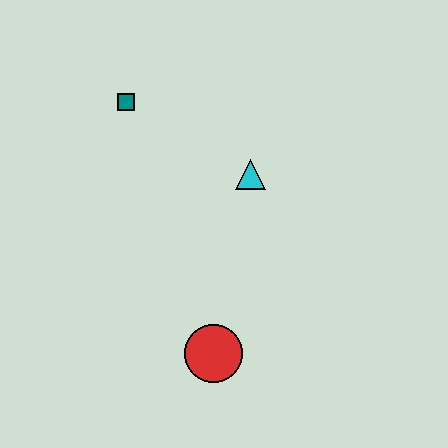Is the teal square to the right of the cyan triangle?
No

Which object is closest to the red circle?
The cyan triangle is closest to the red circle.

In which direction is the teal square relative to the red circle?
The teal square is above the red circle.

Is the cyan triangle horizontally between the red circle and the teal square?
No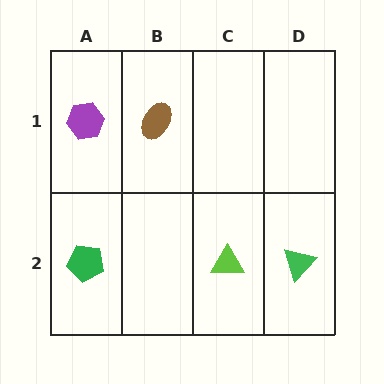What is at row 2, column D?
A green triangle.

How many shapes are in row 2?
3 shapes.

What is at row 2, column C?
A lime triangle.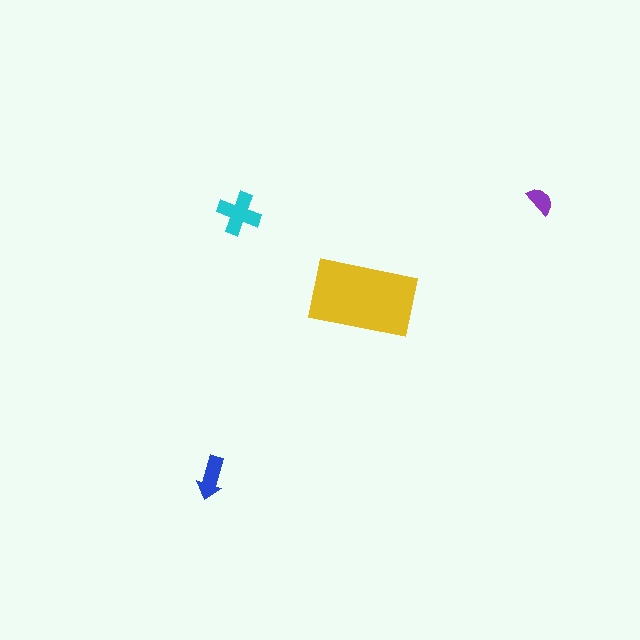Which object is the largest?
The yellow rectangle.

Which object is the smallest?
The purple semicircle.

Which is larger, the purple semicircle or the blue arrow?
The blue arrow.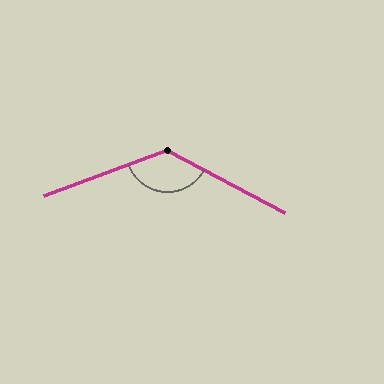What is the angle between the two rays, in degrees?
Approximately 132 degrees.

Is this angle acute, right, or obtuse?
It is obtuse.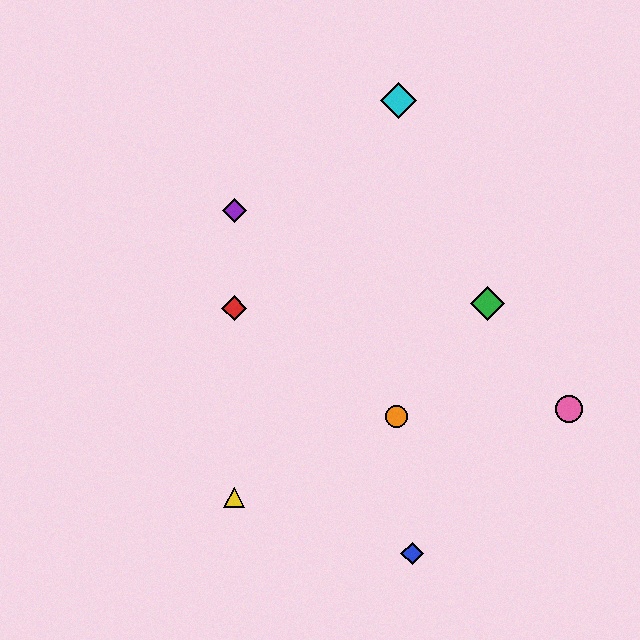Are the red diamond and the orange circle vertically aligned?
No, the red diamond is at x≈234 and the orange circle is at x≈396.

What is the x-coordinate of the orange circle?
The orange circle is at x≈396.